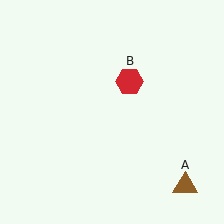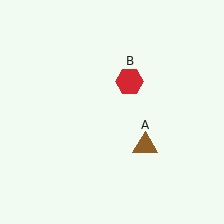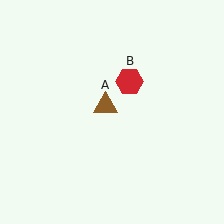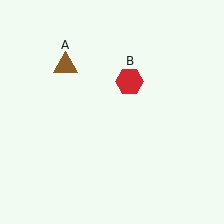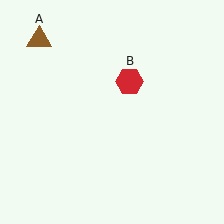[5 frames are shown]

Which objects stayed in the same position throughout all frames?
Red hexagon (object B) remained stationary.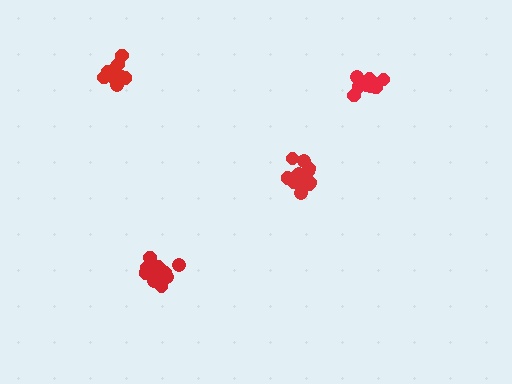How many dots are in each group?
Group 1: 16 dots, Group 2: 14 dots, Group 3: 11 dots, Group 4: 11 dots (52 total).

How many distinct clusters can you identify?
There are 4 distinct clusters.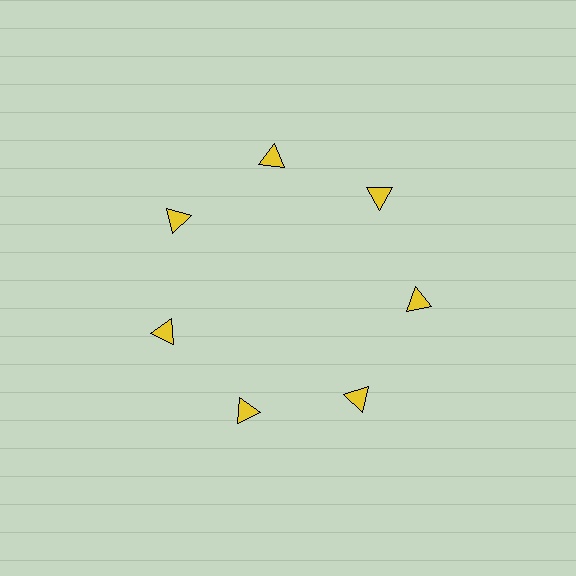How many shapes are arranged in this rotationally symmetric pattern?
There are 7 shapes, arranged in 7 groups of 1.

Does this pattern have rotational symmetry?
Yes, this pattern has 7-fold rotational symmetry. It looks the same after rotating 51 degrees around the center.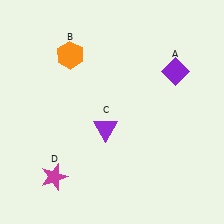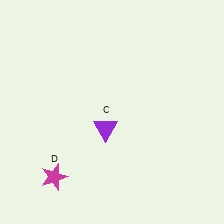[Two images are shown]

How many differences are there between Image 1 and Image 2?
There are 2 differences between the two images.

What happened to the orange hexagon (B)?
The orange hexagon (B) was removed in Image 2. It was in the top-left area of Image 1.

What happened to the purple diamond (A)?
The purple diamond (A) was removed in Image 2. It was in the top-right area of Image 1.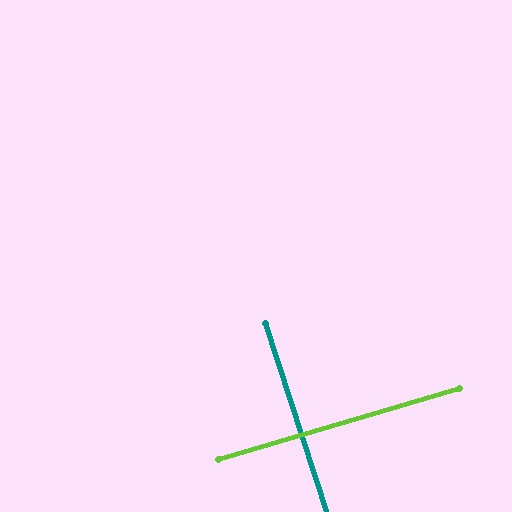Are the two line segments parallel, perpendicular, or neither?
Perpendicular — they meet at approximately 88°.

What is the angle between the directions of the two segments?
Approximately 88 degrees.